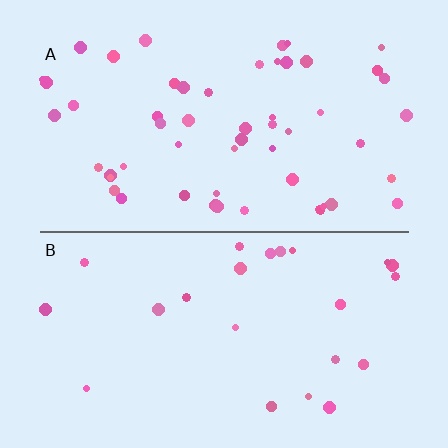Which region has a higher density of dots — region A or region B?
A (the top).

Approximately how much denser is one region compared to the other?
Approximately 2.4× — region A over region B.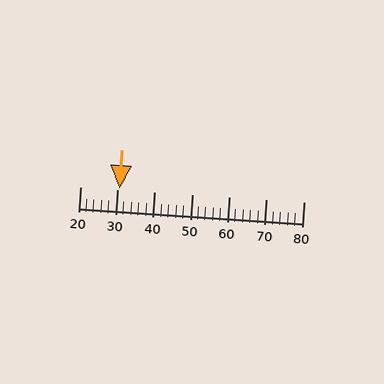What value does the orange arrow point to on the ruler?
The orange arrow points to approximately 30.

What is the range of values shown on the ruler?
The ruler shows values from 20 to 80.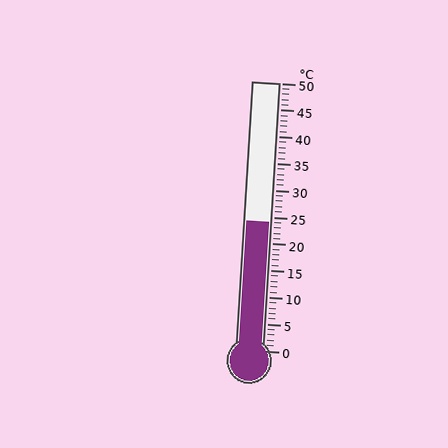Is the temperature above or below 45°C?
The temperature is below 45°C.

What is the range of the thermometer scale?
The thermometer scale ranges from 0°C to 50°C.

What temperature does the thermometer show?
The thermometer shows approximately 24°C.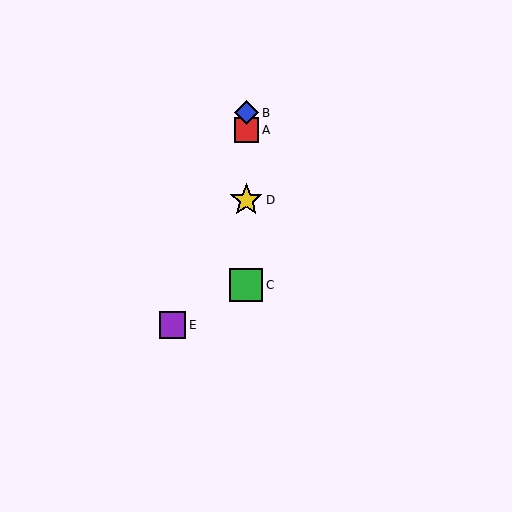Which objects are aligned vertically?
Objects A, B, C, D are aligned vertically.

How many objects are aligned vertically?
4 objects (A, B, C, D) are aligned vertically.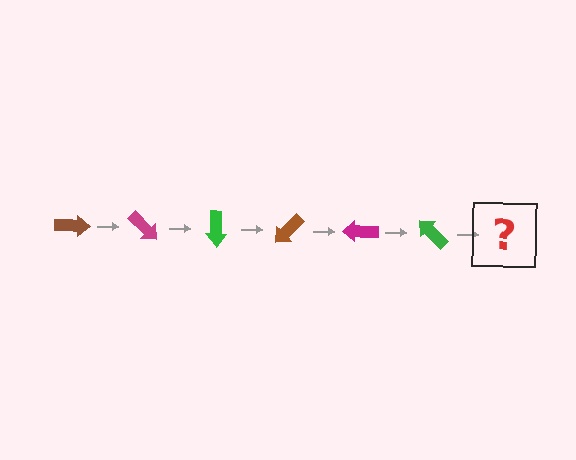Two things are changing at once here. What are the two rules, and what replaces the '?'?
The two rules are that it rotates 45 degrees each step and the color cycles through brown, magenta, and green. The '?' should be a brown arrow, rotated 270 degrees from the start.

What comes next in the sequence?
The next element should be a brown arrow, rotated 270 degrees from the start.